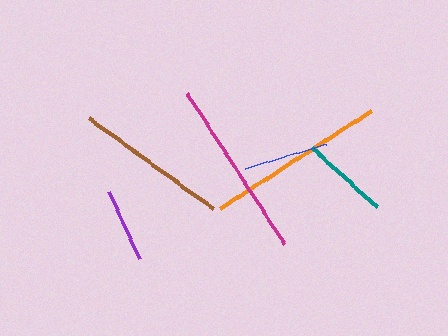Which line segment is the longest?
The magenta line is the longest at approximately 181 pixels.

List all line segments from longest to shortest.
From longest to shortest: magenta, orange, brown, teal, blue, purple.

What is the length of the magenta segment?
The magenta segment is approximately 181 pixels long.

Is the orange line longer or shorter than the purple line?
The orange line is longer than the purple line.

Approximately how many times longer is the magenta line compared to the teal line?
The magenta line is approximately 2.1 times the length of the teal line.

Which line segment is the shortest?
The purple line is the shortest at approximately 74 pixels.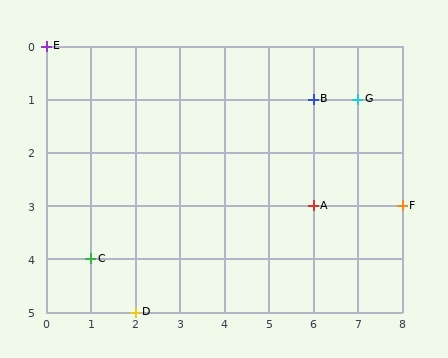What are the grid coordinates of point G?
Point G is at grid coordinates (7, 1).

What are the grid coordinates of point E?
Point E is at grid coordinates (0, 0).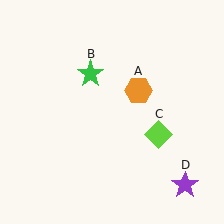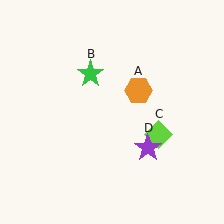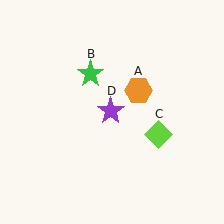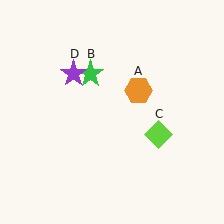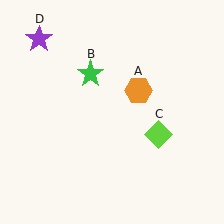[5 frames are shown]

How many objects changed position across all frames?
1 object changed position: purple star (object D).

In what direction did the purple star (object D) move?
The purple star (object D) moved up and to the left.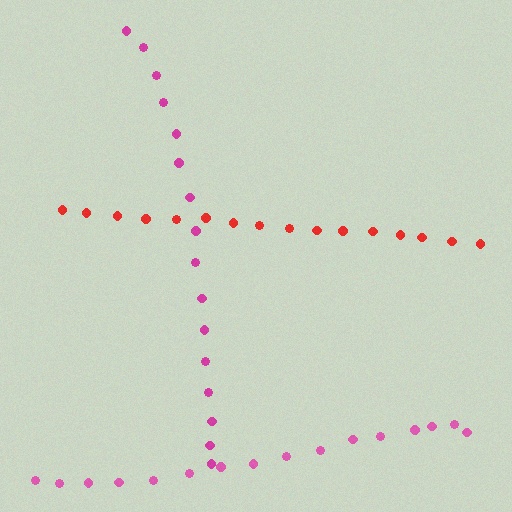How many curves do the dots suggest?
There are 3 distinct paths.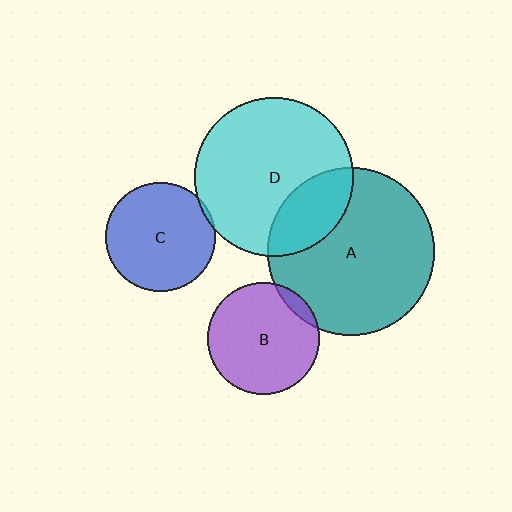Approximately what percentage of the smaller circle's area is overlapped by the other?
Approximately 5%.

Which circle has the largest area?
Circle A (teal).